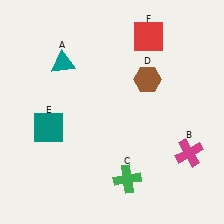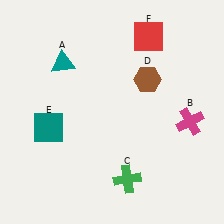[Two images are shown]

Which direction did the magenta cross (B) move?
The magenta cross (B) moved up.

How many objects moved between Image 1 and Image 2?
1 object moved between the two images.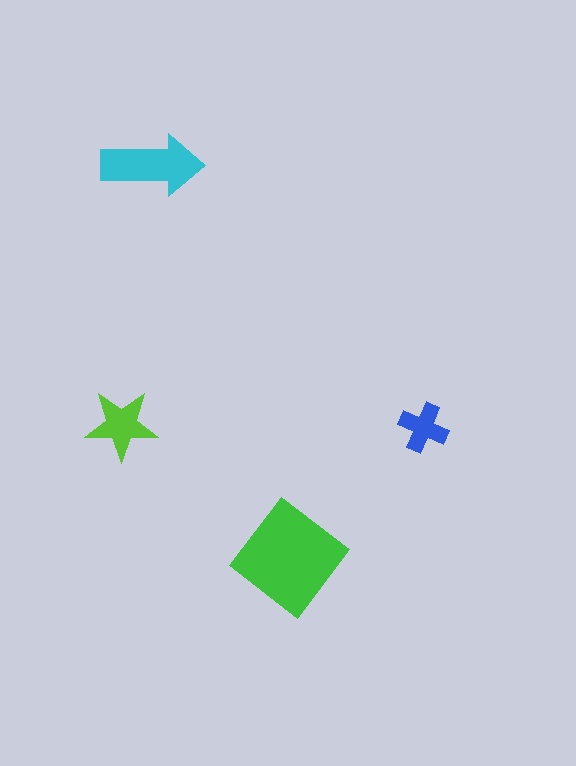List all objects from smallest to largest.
The blue cross, the lime star, the cyan arrow, the green diamond.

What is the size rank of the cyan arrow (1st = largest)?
2nd.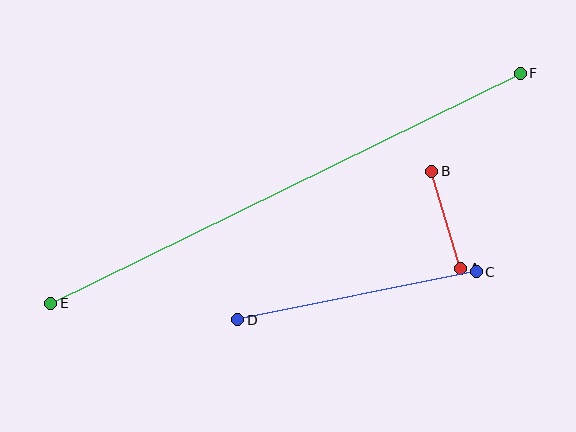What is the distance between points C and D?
The distance is approximately 243 pixels.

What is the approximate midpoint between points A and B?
The midpoint is at approximately (446, 220) pixels.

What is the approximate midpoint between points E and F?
The midpoint is at approximately (285, 188) pixels.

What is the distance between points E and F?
The distance is approximately 523 pixels.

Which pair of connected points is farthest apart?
Points E and F are farthest apart.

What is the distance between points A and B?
The distance is approximately 101 pixels.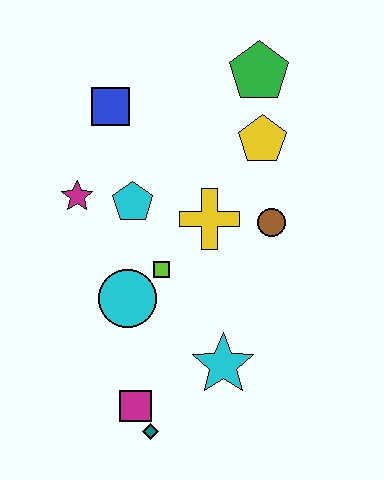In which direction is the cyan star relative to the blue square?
The cyan star is below the blue square.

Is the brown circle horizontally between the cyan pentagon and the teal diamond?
No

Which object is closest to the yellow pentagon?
The green pentagon is closest to the yellow pentagon.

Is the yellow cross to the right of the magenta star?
Yes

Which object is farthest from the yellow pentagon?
The teal diamond is farthest from the yellow pentagon.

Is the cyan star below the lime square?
Yes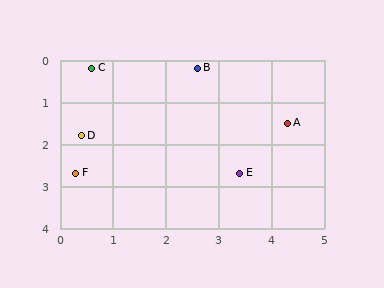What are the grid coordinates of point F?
Point F is at approximately (0.3, 2.7).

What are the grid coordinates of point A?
Point A is at approximately (4.3, 1.5).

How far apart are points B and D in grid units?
Points B and D are about 2.7 grid units apart.